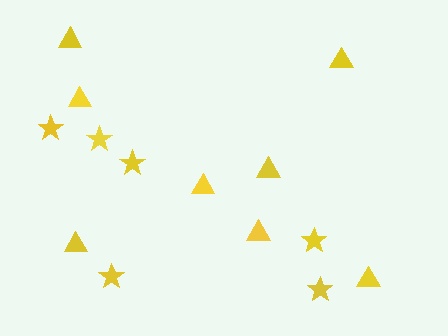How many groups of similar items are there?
There are 2 groups: one group of triangles (8) and one group of stars (6).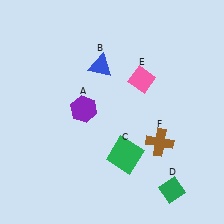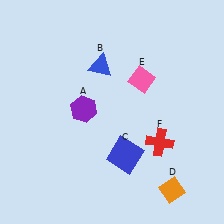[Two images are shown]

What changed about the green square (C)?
In Image 1, C is green. In Image 2, it changed to blue.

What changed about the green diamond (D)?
In Image 1, D is green. In Image 2, it changed to orange.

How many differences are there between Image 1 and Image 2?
There are 3 differences between the two images.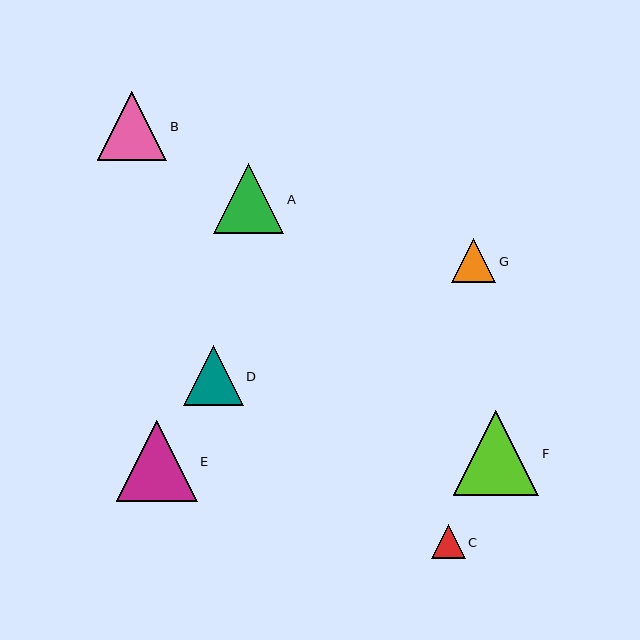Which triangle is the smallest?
Triangle C is the smallest with a size of approximately 33 pixels.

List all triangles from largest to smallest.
From largest to smallest: F, E, A, B, D, G, C.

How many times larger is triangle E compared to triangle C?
Triangle E is approximately 2.4 times the size of triangle C.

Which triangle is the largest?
Triangle F is the largest with a size of approximately 86 pixels.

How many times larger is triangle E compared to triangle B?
Triangle E is approximately 1.2 times the size of triangle B.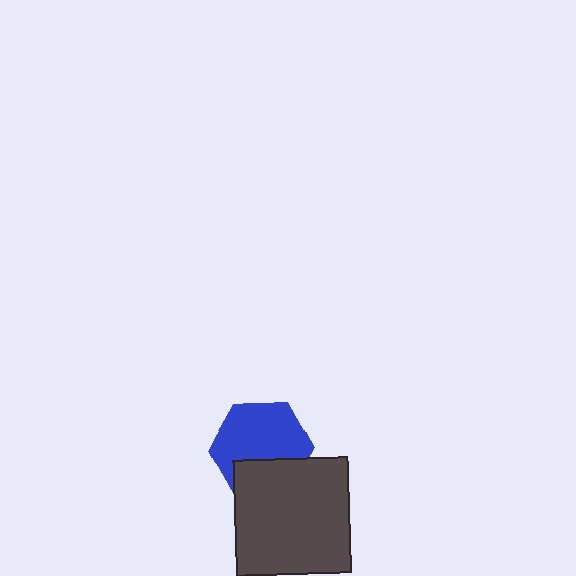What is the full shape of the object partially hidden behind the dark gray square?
The partially hidden object is a blue hexagon.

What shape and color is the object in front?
The object in front is a dark gray square.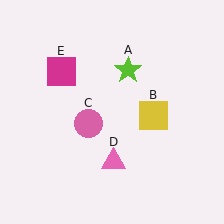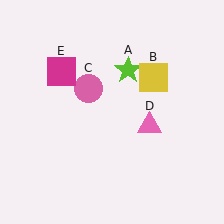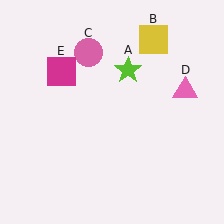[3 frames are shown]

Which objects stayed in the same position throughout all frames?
Lime star (object A) and magenta square (object E) remained stationary.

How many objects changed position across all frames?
3 objects changed position: yellow square (object B), pink circle (object C), pink triangle (object D).